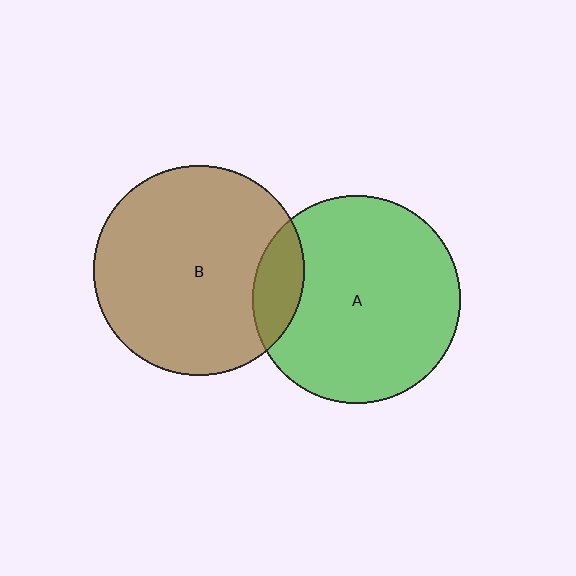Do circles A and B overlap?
Yes.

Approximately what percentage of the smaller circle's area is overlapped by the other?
Approximately 15%.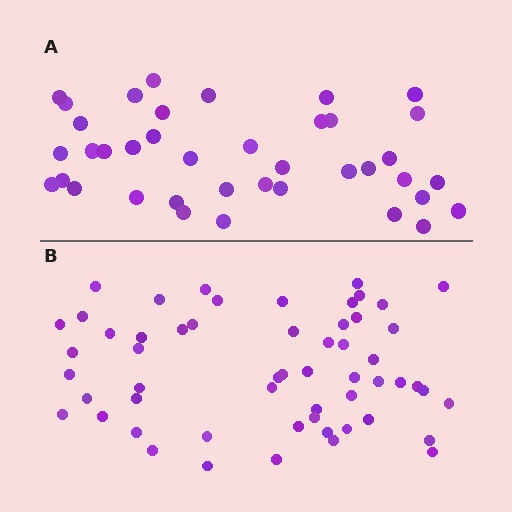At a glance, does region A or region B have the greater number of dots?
Region B (the bottom region) has more dots.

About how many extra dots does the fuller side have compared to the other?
Region B has approximately 15 more dots than region A.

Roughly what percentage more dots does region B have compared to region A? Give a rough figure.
About 45% more.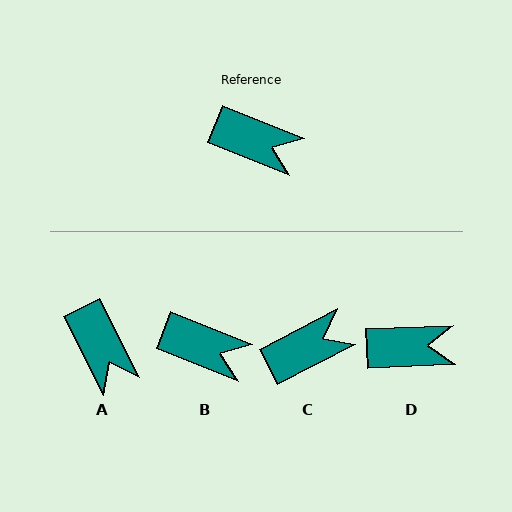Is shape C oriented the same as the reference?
No, it is off by about 49 degrees.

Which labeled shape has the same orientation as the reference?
B.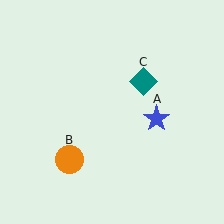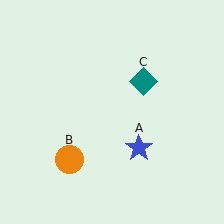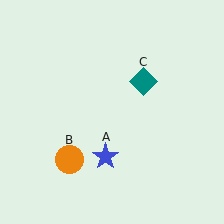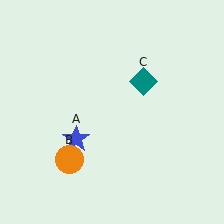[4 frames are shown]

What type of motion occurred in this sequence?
The blue star (object A) rotated clockwise around the center of the scene.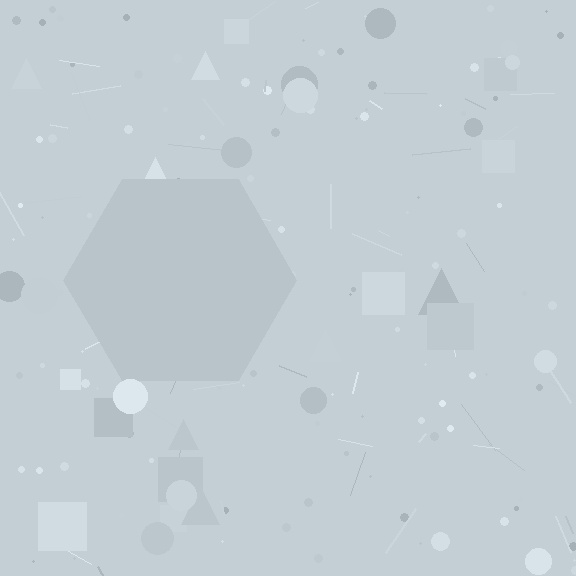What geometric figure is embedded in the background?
A hexagon is embedded in the background.